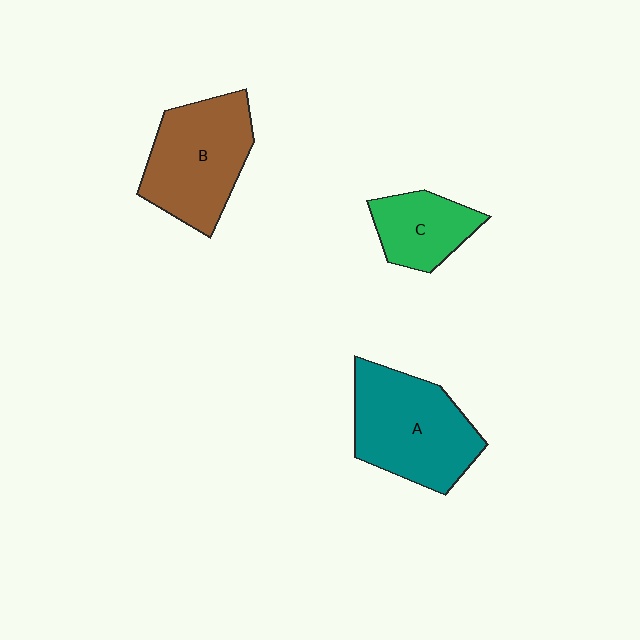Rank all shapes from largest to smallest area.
From largest to smallest: A (teal), B (brown), C (green).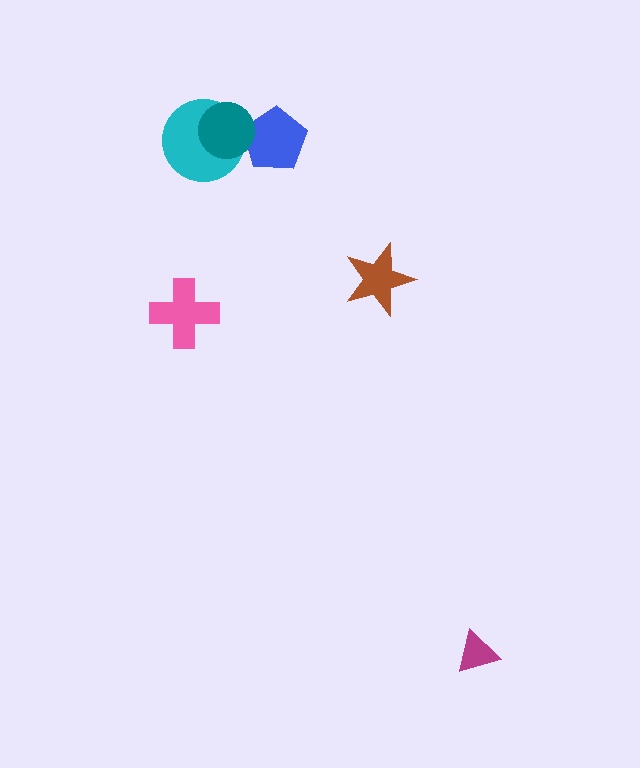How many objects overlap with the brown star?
0 objects overlap with the brown star.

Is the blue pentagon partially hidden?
Yes, it is partially covered by another shape.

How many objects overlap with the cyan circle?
1 object overlaps with the cyan circle.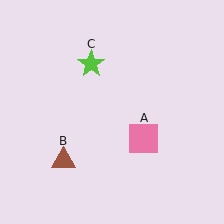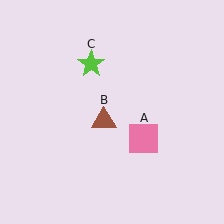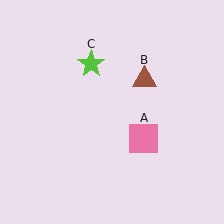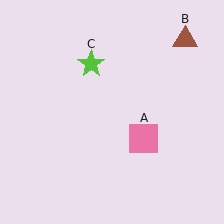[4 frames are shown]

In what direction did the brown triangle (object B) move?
The brown triangle (object B) moved up and to the right.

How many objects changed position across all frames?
1 object changed position: brown triangle (object B).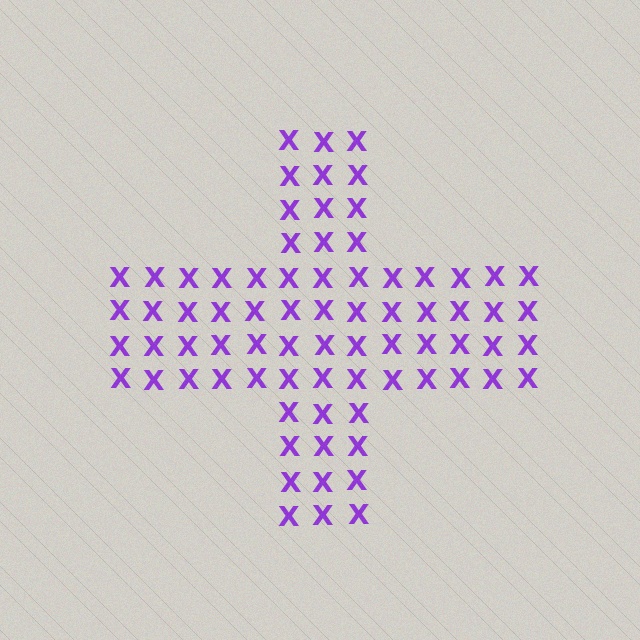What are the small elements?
The small elements are letter X's.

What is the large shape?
The large shape is a cross.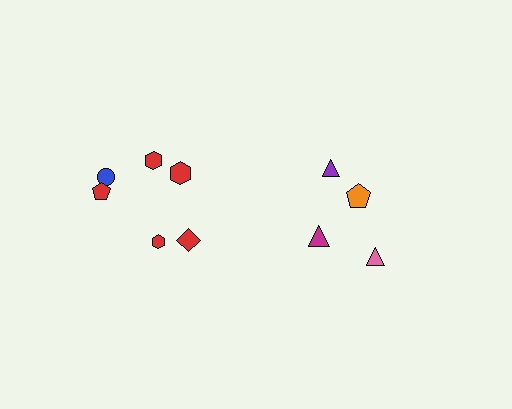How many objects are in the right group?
There are 4 objects.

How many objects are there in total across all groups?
There are 10 objects.